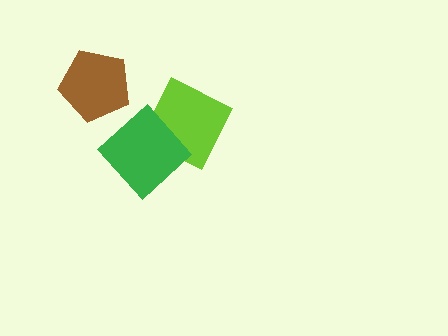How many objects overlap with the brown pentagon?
0 objects overlap with the brown pentagon.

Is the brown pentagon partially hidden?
No, no other shape covers it.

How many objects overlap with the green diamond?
1 object overlaps with the green diamond.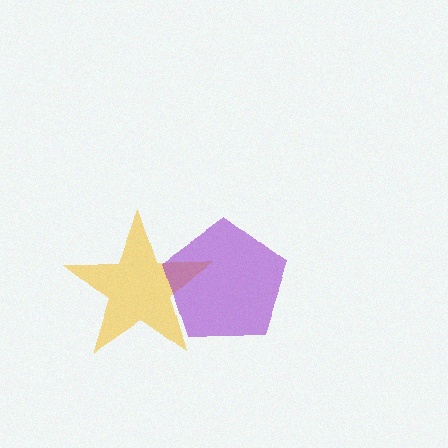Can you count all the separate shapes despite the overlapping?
Yes, there are 2 separate shapes.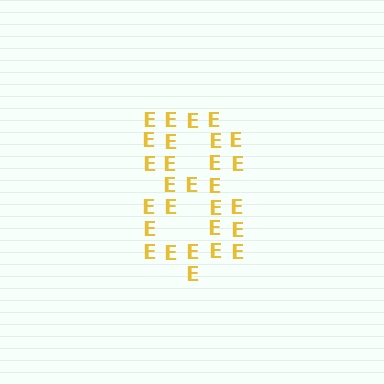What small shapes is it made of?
It is made of small letter E's.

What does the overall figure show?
The overall figure shows the digit 8.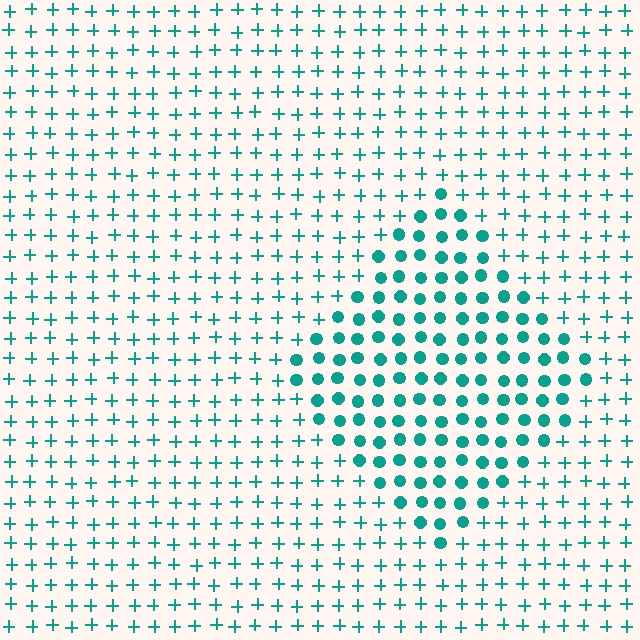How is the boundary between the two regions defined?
The boundary is defined by a change in element shape: circles inside vs. plus signs outside. All elements share the same color and spacing.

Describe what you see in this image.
The image is filled with small teal elements arranged in a uniform grid. A diamond-shaped region contains circles, while the surrounding area contains plus signs. The boundary is defined purely by the change in element shape.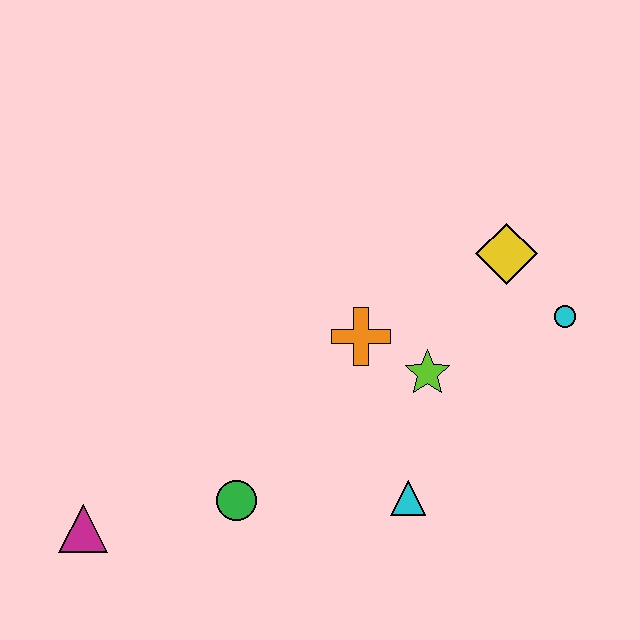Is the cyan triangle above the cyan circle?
No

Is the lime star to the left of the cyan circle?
Yes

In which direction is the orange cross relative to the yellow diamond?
The orange cross is to the left of the yellow diamond.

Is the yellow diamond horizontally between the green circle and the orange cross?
No